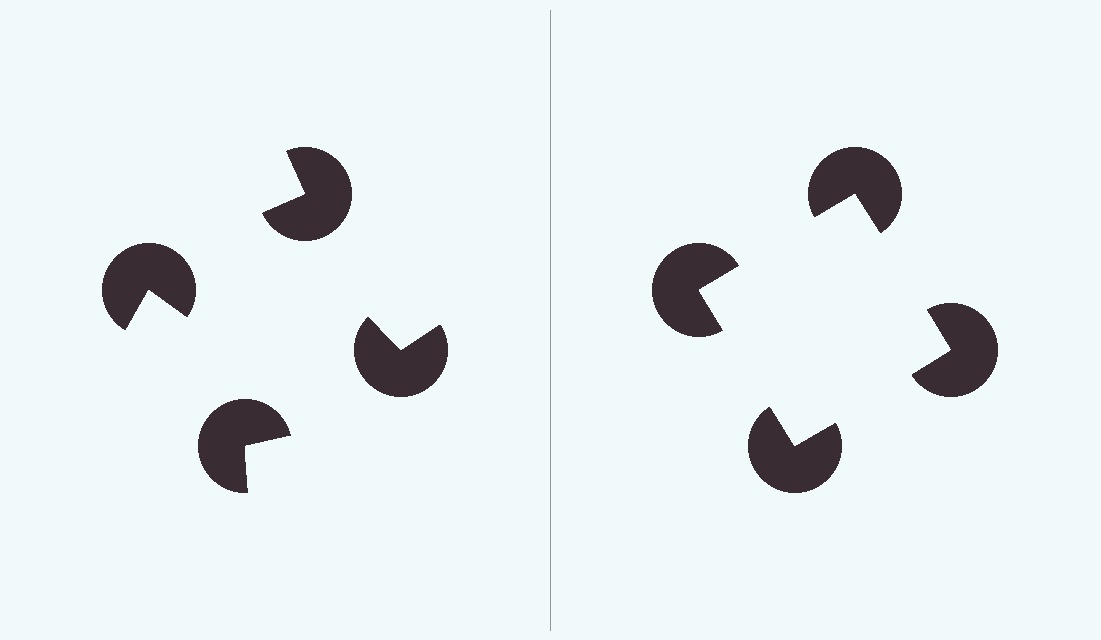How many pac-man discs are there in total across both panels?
8 — 4 on each side.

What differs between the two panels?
The pac-man discs are positioned identically on both sides; only the wedge orientations differ. On the right they align to a square; on the left they are misaligned.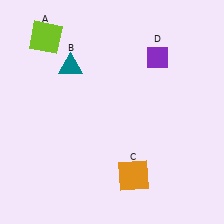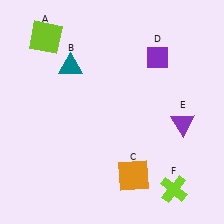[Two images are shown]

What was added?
A purple triangle (E), a lime cross (F) were added in Image 2.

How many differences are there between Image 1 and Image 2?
There are 2 differences between the two images.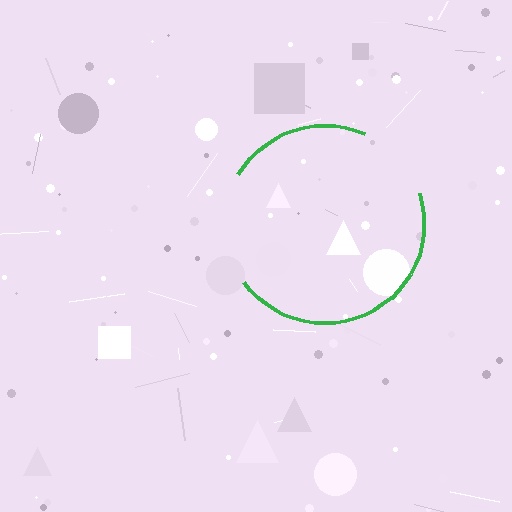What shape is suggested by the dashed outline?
The dashed outline suggests a circle.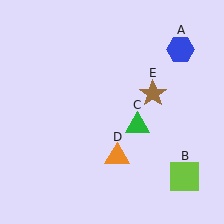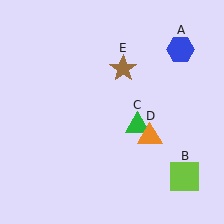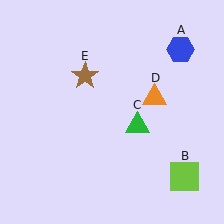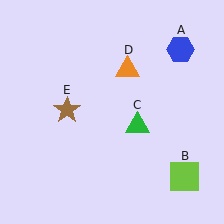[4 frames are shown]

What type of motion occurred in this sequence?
The orange triangle (object D), brown star (object E) rotated counterclockwise around the center of the scene.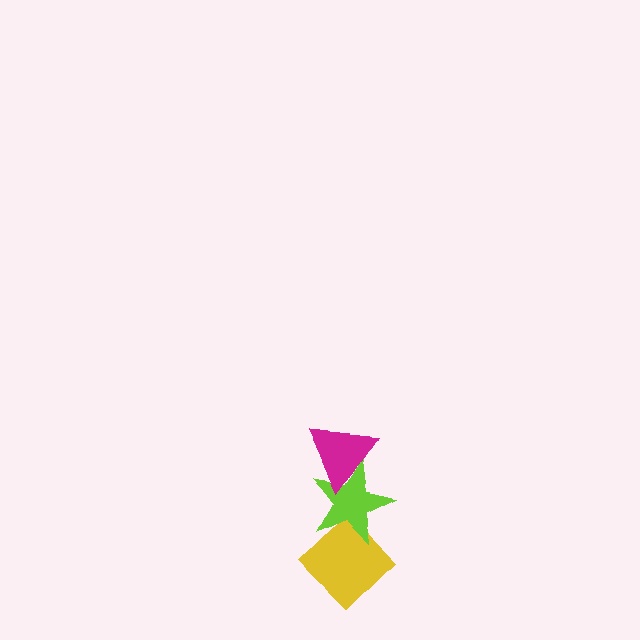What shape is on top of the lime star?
The magenta triangle is on top of the lime star.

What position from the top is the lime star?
The lime star is 2nd from the top.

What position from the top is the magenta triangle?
The magenta triangle is 1st from the top.